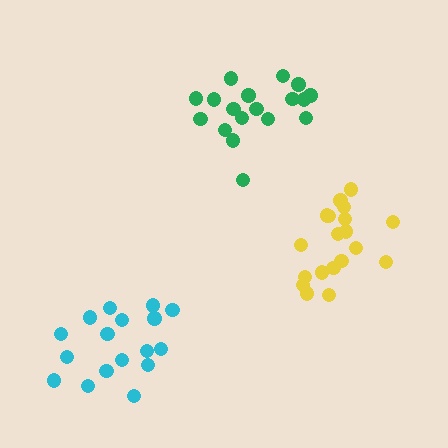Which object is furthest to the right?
The yellow cluster is rightmost.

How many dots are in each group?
Group 1: 19 dots, Group 2: 18 dots, Group 3: 17 dots (54 total).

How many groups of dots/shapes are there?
There are 3 groups.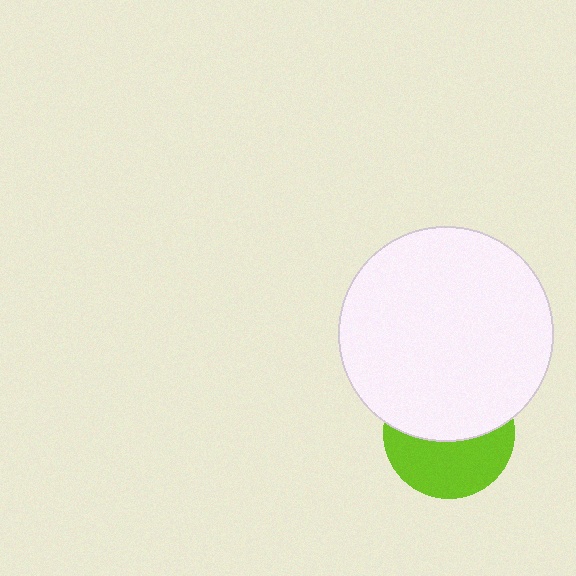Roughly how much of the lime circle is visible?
About half of it is visible (roughly 48%).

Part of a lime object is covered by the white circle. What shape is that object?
It is a circle.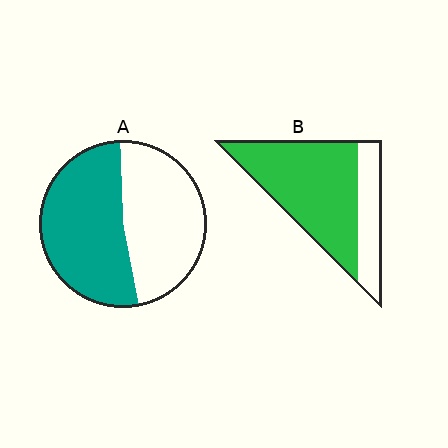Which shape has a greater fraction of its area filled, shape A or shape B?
Shape B.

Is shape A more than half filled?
Roughly half.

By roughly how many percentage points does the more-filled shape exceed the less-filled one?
By roughly 20 percentage points (B over A).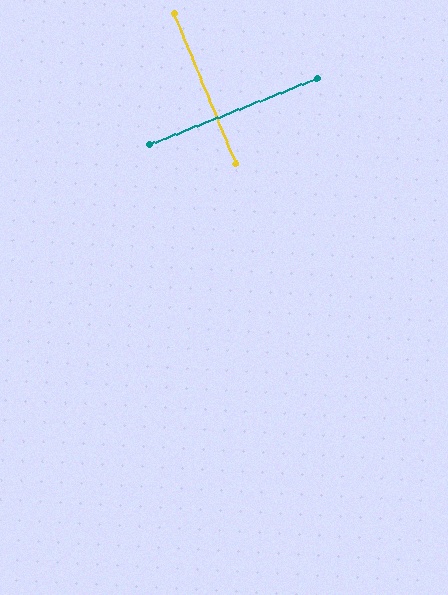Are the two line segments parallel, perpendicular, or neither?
Perpendicular — they meet at approximately 89°.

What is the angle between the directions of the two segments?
Approximately 89 degrees.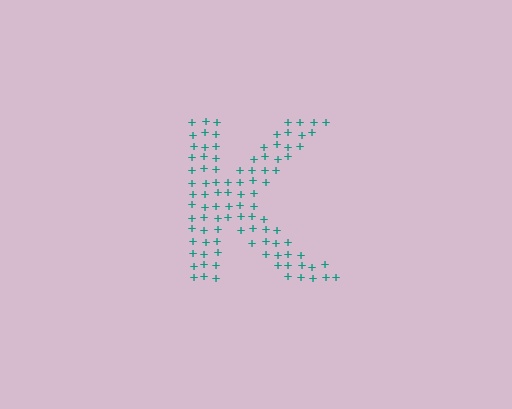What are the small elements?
The small elements are plus signs.